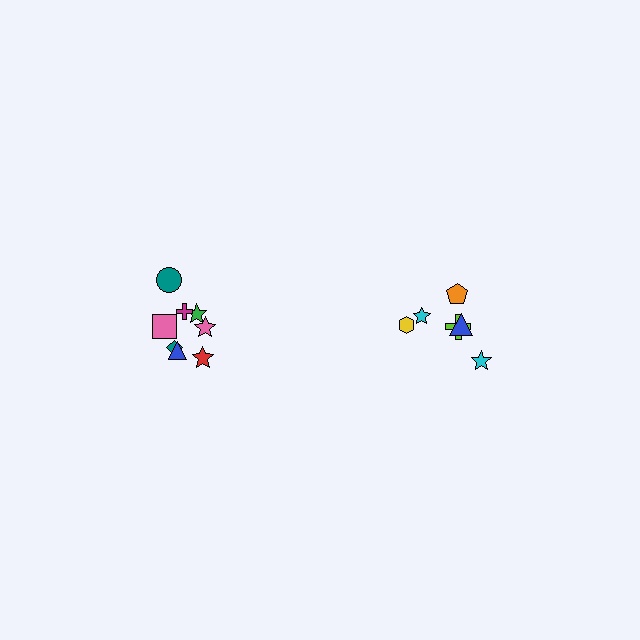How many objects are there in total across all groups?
There are 14 objects.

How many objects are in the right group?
There are 6 objects.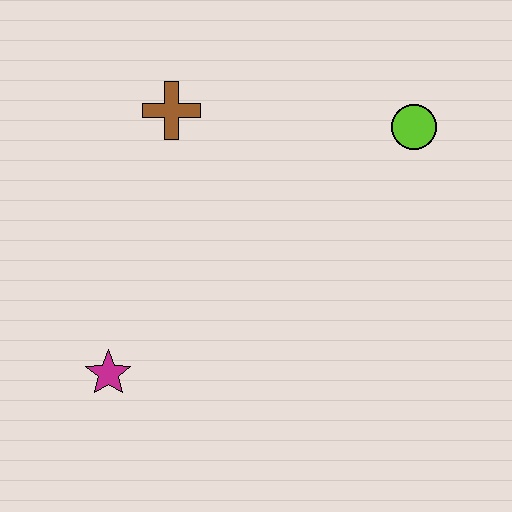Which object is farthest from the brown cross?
The magenta star is farthest from the brown cross.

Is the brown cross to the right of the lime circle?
No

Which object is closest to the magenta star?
The brown cross is closest to the magenta star.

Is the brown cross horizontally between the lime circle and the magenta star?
Yes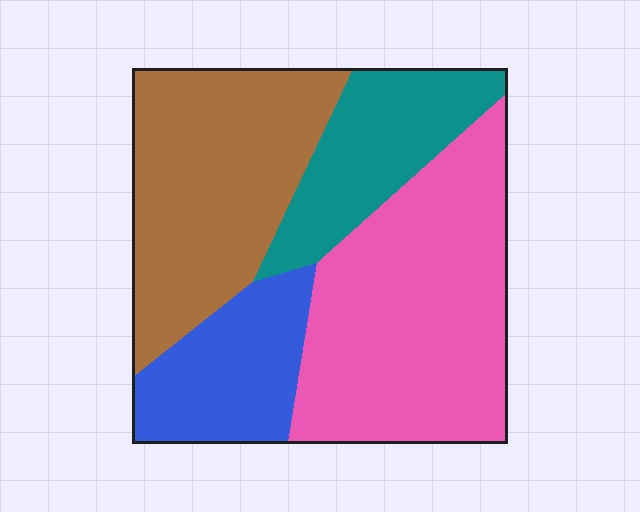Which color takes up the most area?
Pink, at roughly 40%.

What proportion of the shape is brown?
Brown takes up about one third (1/3) of the shape.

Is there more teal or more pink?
Pink.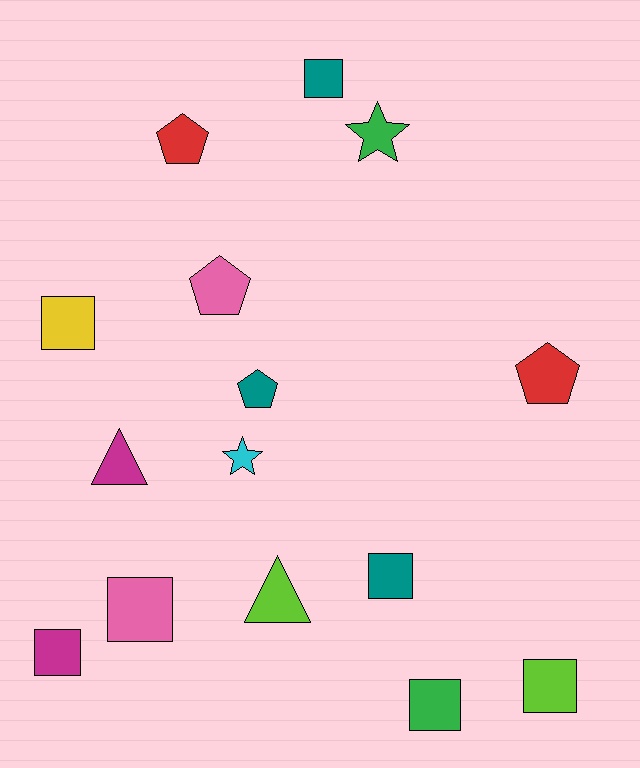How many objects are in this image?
There are 15 objects.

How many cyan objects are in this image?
There is 1 cyan object.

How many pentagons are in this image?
There are 4 pentagons.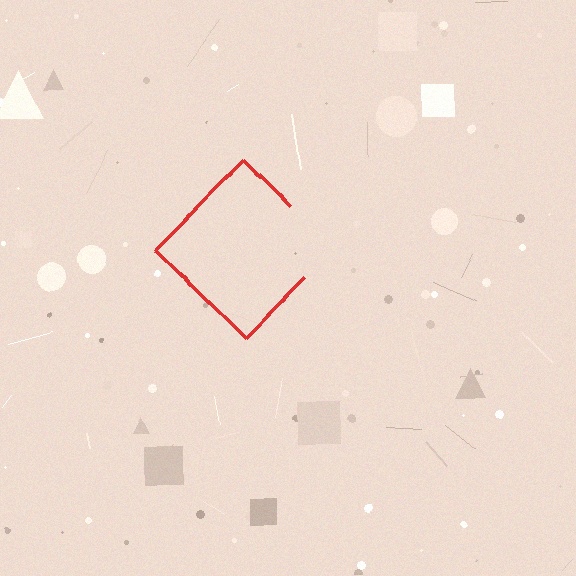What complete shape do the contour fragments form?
The contour fragments form a diamond.